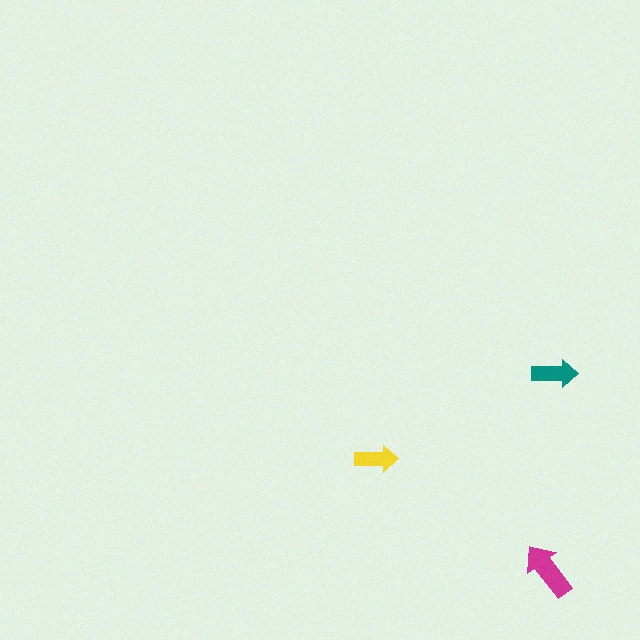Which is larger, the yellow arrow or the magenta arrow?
The magenta one.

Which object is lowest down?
The magenta arrow is bottommost.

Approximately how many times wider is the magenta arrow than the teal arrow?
About 1.5 times wider.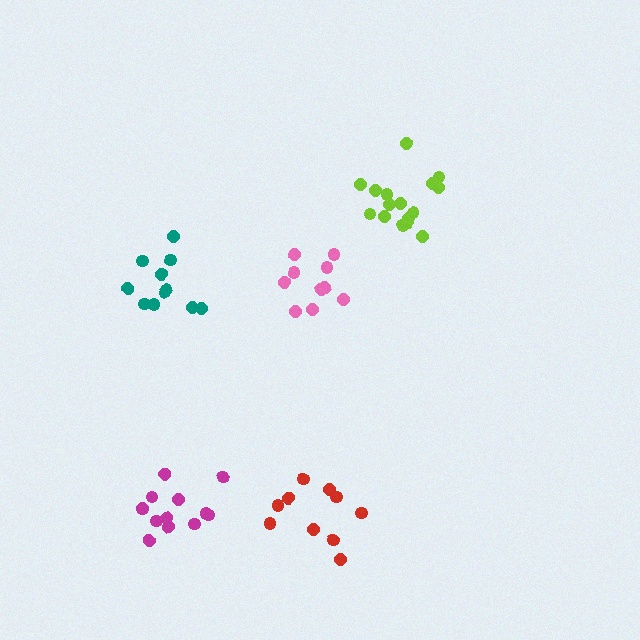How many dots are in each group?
Group 1: 16 dots, Group 2: 10 dots, Group 3: 11 dots, Group 4: 13 dots, Group 5: 10 dots (60 total).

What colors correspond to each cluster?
The clusters are colored: lime, pink, teal, magenta, red.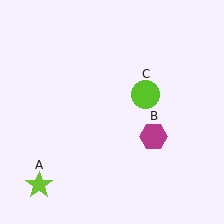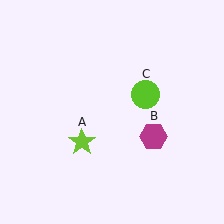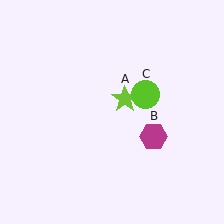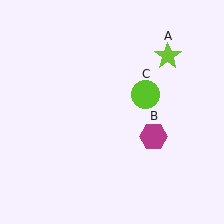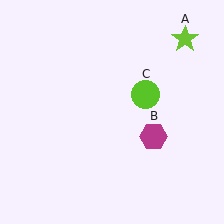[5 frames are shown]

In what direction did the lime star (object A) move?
The lime star (object A) moved up and to the right.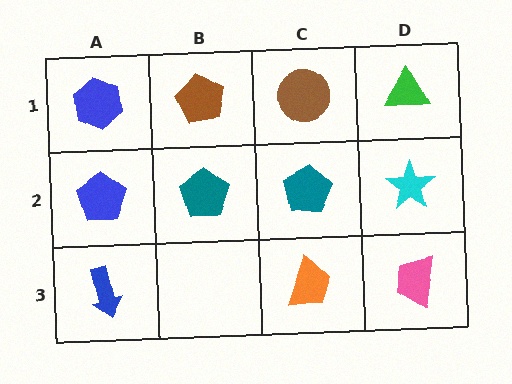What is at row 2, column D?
A cyan star.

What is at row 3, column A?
A blue arrow.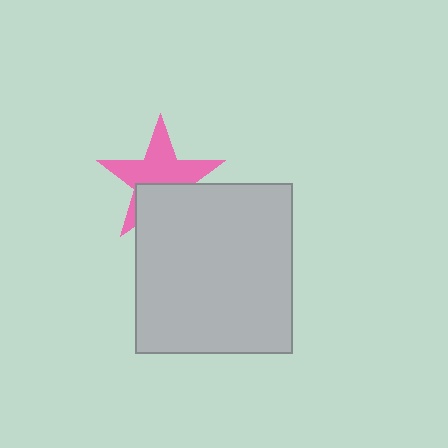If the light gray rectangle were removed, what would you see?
You would see the complete pink star.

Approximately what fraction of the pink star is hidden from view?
Roughly 37% of the pink star is hidden behind the light gray rectangle.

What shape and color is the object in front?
The object in front is a light gray rectangle.